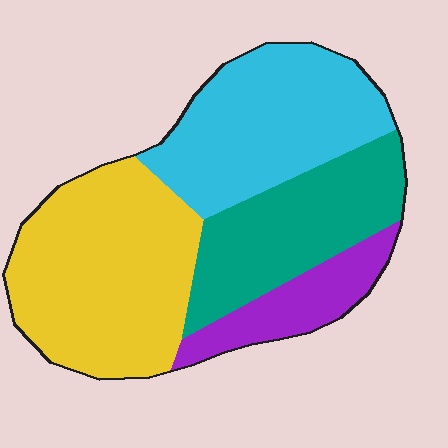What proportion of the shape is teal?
Teal covers roughly 25% of the shape.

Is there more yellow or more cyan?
Yellow.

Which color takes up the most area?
Yellow, at roughly 35%.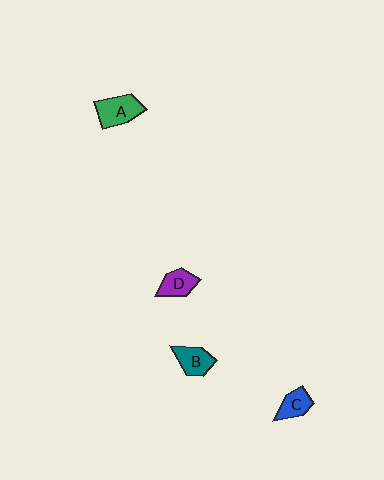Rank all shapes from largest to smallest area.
From largest to smallest: A (green), B (teal), D (purple), C (blue).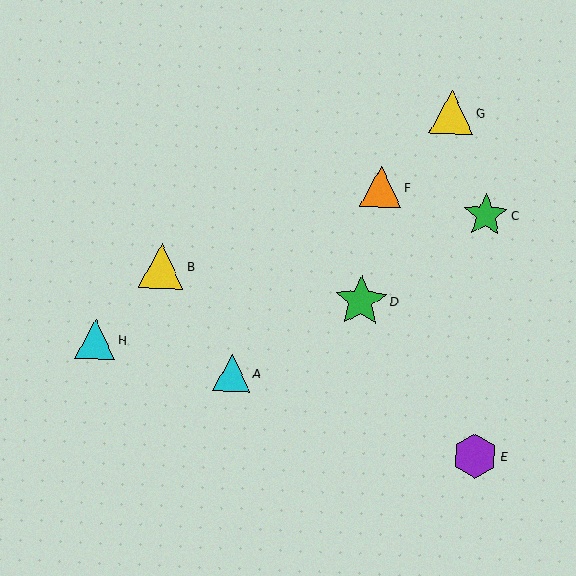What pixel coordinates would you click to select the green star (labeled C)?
Click at (486, 215) to select the green star C.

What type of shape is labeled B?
Shape B is a yellow triangle.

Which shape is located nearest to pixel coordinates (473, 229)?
The green star (labeled C) at (486, 215) is nearest to that location.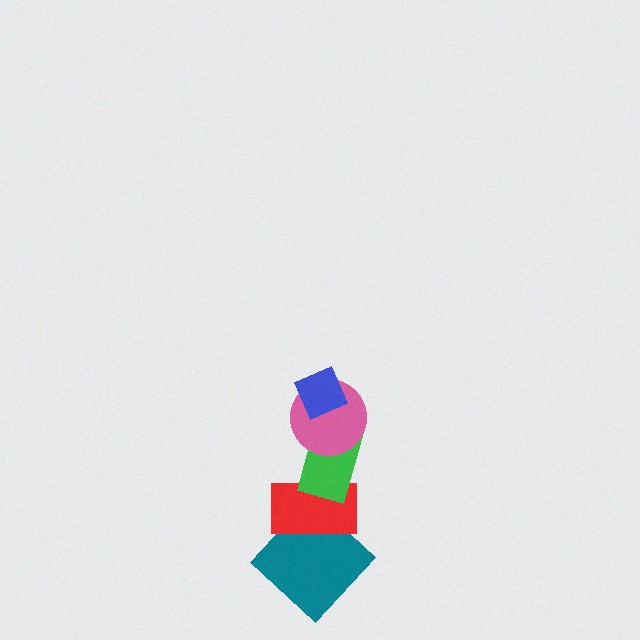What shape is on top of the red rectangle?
The green rectangle is on top of the red rectangle.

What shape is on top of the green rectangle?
The pink circle is on top of the green rectangle.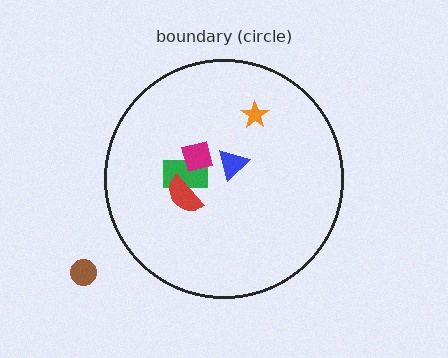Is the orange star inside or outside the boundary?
Inside.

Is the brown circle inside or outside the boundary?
Outside.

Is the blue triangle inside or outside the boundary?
Inside.